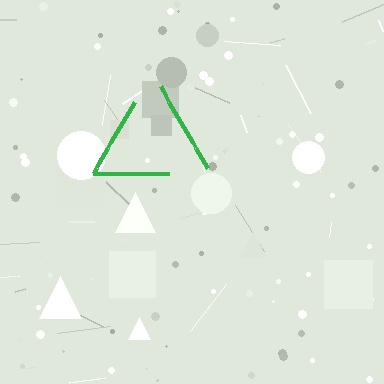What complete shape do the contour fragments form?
The contour fragments form a triangle.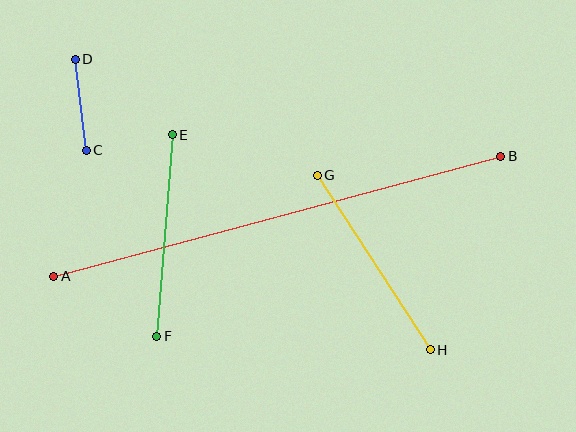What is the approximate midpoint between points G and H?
The midpoint is at approximately (374, 263) pixels.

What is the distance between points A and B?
The distance is approximately 463 pixels.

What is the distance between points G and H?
The distance is approximately 208 pixels.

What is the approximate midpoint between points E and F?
The midpoint is at approximately (164, 236) pixels.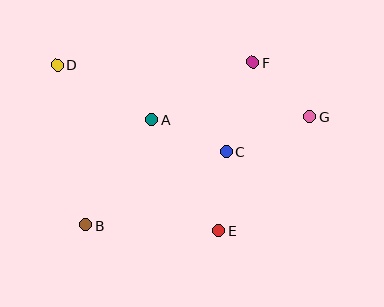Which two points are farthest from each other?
Points D and G are farthest from each other.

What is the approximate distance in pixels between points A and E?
The distance between A and E is approximately 129 pixels.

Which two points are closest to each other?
Points F and G are closest to each other.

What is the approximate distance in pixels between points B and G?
The distance between B and G is approximately 249 pixels.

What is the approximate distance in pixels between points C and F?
The distance between C and F is approximately 93 pixels.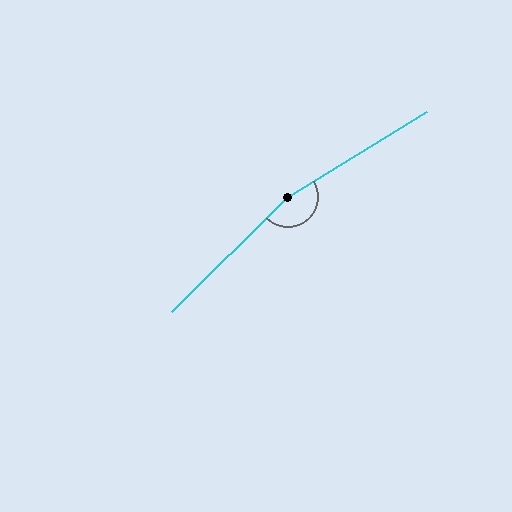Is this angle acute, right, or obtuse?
It is obtuse.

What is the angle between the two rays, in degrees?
Approximately 167 degrees.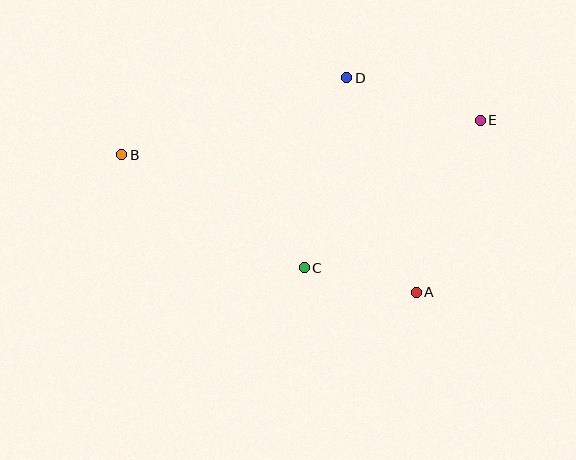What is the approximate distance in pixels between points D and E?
The distance between D and E is approximately 140 pixels.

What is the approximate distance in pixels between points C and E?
The distance between C and E is approximately 230 pixels.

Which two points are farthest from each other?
Points B and E are farthest from each other.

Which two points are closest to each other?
Points A and C are closest to each other.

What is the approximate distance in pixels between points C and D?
The distance between C and D is approximately 195 pixels.